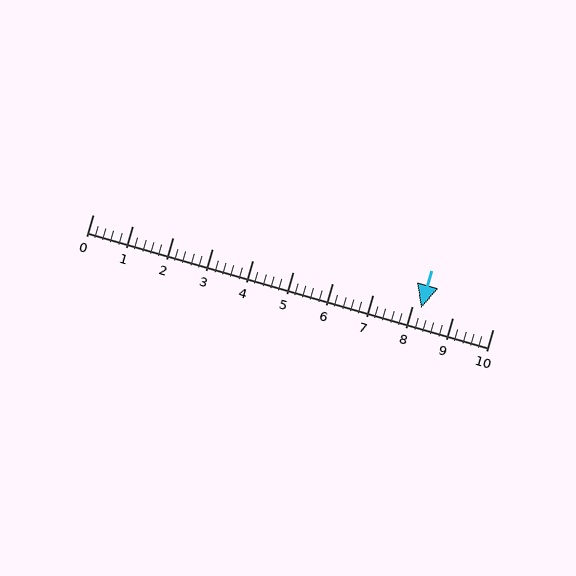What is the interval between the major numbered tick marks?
The major tick marks are spaced 1 units apart.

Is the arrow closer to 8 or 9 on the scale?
The arrow is closer to 8.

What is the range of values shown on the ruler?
The ruler shows values from 0 to 10.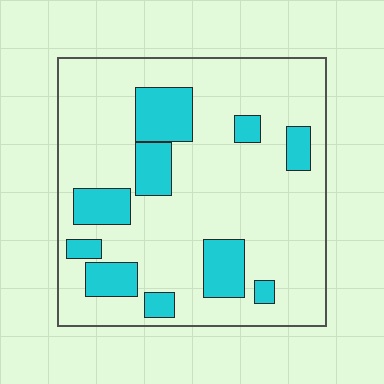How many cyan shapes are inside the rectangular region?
10.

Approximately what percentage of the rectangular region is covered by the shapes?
Approximately 20%.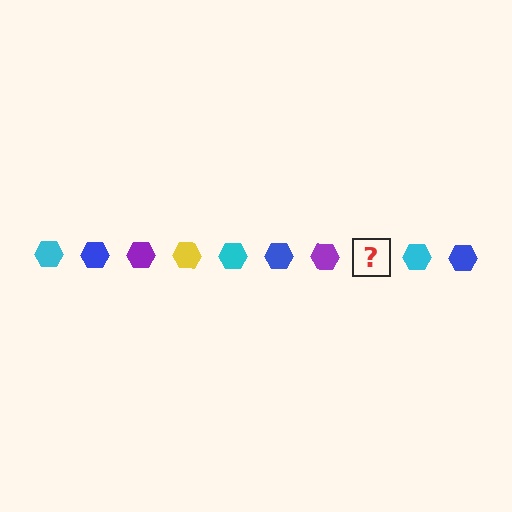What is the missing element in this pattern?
The missing element is a yellow hexagon.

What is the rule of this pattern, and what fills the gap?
The rule is that the pattern cycles through cyan, blue, purple, yellow hexagons. The gap should be filled with a yellow hexagon.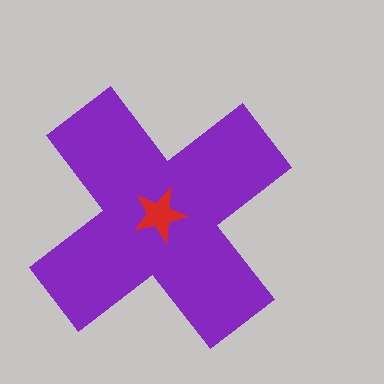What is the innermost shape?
The red star.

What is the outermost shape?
The purple cross.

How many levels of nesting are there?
2.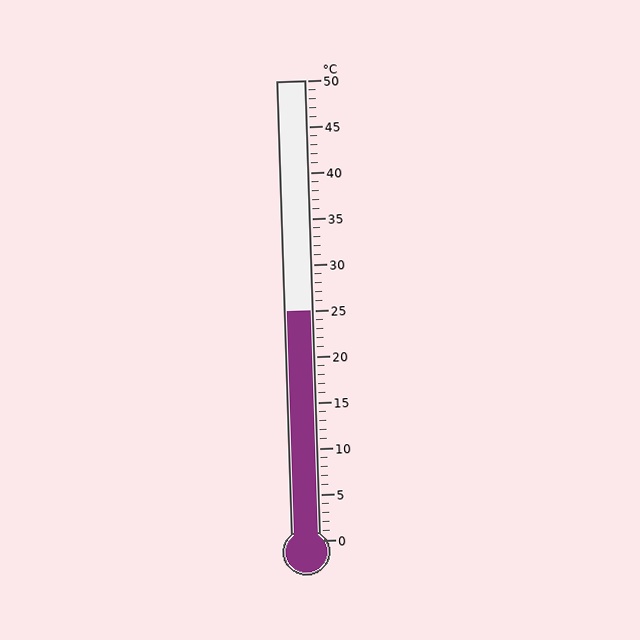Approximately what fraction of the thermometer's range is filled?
The thermometer is filled to approximately 50% of its range.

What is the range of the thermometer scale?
The thermometer scale ranges from 0°C to 50°C.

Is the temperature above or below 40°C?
The temperature is below 40°C.